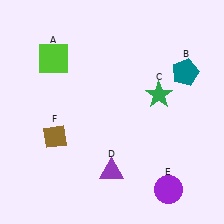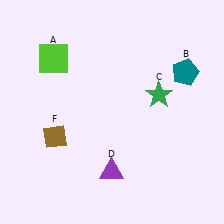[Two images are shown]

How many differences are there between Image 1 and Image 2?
There is 1 difference between the two images.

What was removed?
The purple circle (E) was removed in Image 2.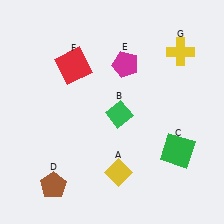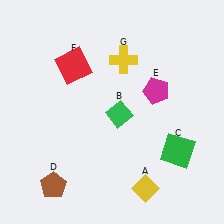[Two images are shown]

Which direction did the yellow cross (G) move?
The yellow cross (G) moved left.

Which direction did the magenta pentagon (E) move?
The magenta pentagon (E) moved right.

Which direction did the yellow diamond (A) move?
The yellow diamond (A) moved right.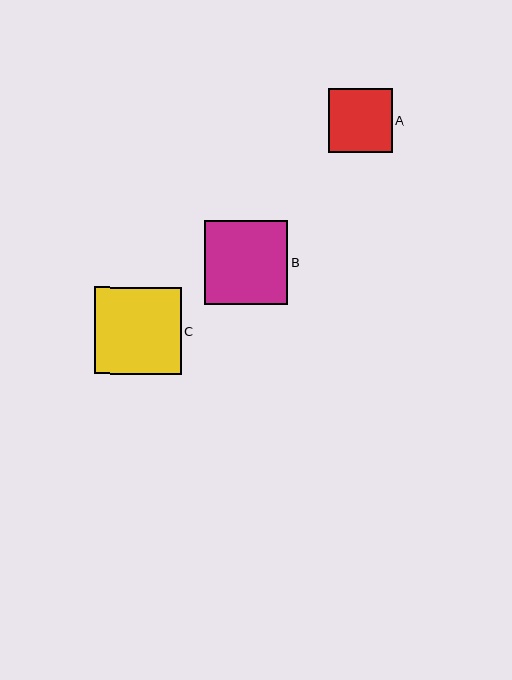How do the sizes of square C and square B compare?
Square C and square B are approximately the same size.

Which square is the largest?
Square C is the largest with a size of approximately 86 pixels.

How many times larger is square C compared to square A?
Square C is approximately 1.4 times the size of square A.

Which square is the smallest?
Square A is the smallest with a size of approximately 64 pixels.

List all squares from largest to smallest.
From largest to smallest: C, B, A.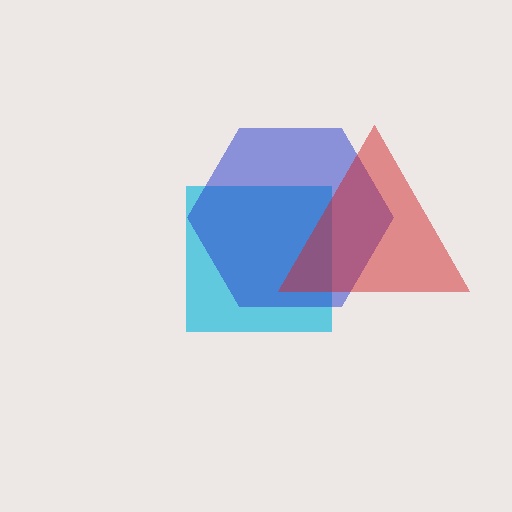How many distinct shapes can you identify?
There are 3 distinct shapes: a cyan square, a blue hexagon, a red triangle.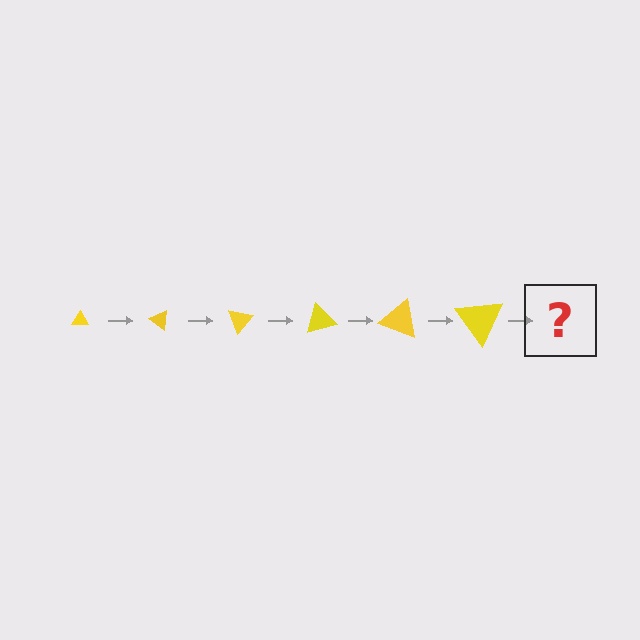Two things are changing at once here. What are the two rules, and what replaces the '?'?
The two rules are that the triangle grows larger each step and it rotates 35 degrees each step. The '?' should be a triangle, larger than the previous one and rotated 210 degrees from the start.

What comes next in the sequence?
The next element should be a triangle, larger than the previous one and rotated 210 degrees from the start.